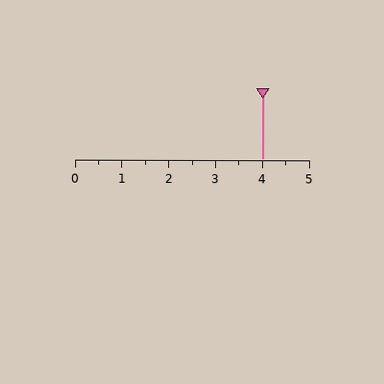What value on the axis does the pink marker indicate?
The marker indicates approximately 4.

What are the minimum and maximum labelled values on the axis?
The axis runs from 0 to 5.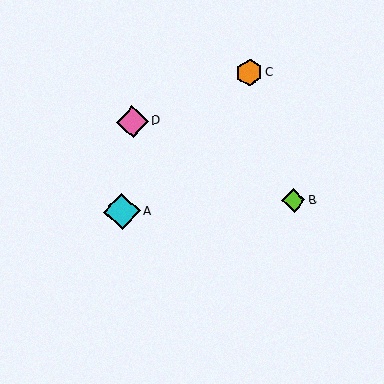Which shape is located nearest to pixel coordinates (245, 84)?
The orange hexagon (labeled C) at (249, 72) is nearest to that location.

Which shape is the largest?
The cyan diamond (labeled A) is the largest.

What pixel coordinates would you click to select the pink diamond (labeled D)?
Click at (133, 122) to select the pink diamond D.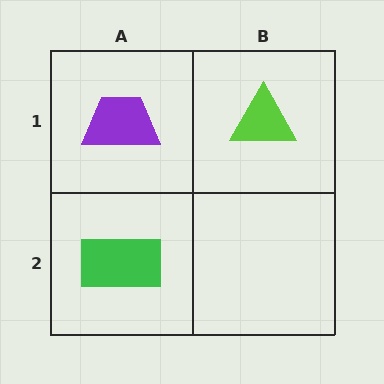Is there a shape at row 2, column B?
No, that cell is empty.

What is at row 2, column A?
A green rectangle.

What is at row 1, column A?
A purple trapezoid.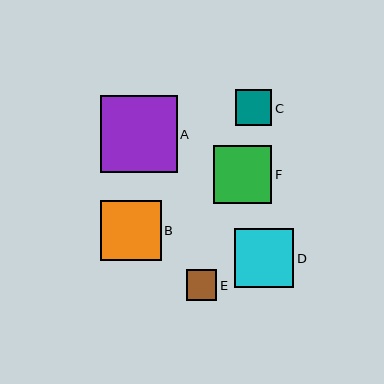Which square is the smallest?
Square E is the smallest with a size of approximately 30 pixels.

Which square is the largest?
Square A is the largest with a size of approximately 77 pixels.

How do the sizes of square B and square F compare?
Square B and square F are approximately the same size.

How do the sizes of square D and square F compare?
Square D and square F are approximately the same size.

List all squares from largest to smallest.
From largest to smallest: A, B, D, F, C, E.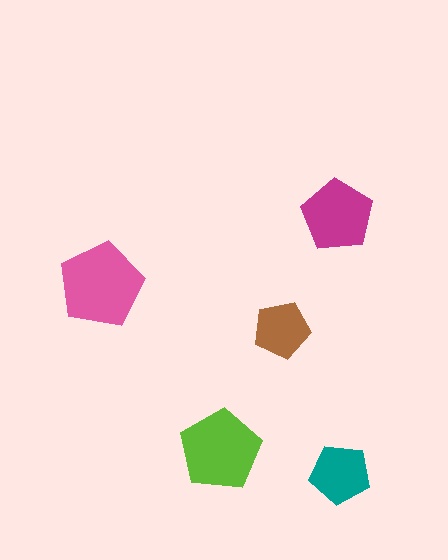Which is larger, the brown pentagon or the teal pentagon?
The teal one.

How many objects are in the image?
There are 5 objects in the image.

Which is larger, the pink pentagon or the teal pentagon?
The pink one.